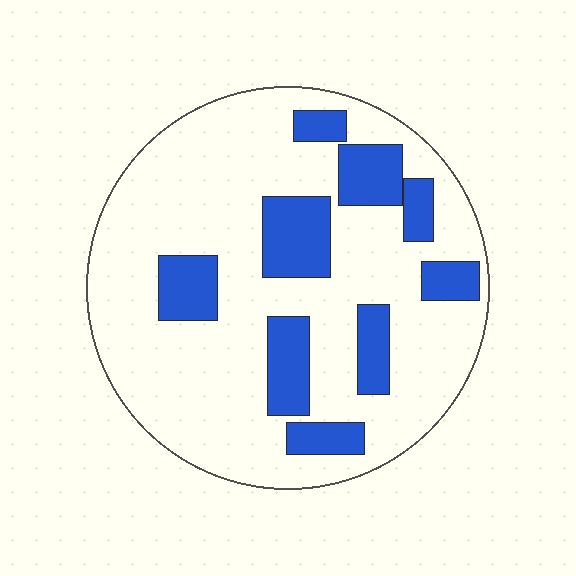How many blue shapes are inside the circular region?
9.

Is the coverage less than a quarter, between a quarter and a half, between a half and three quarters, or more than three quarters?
Less than a quarter.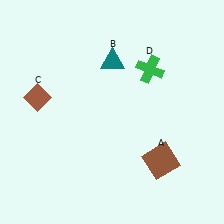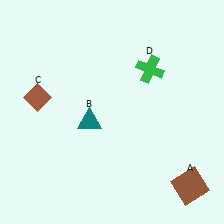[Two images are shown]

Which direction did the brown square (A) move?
The brown square (A) moved right.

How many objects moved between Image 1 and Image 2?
2 objects moved between the two images.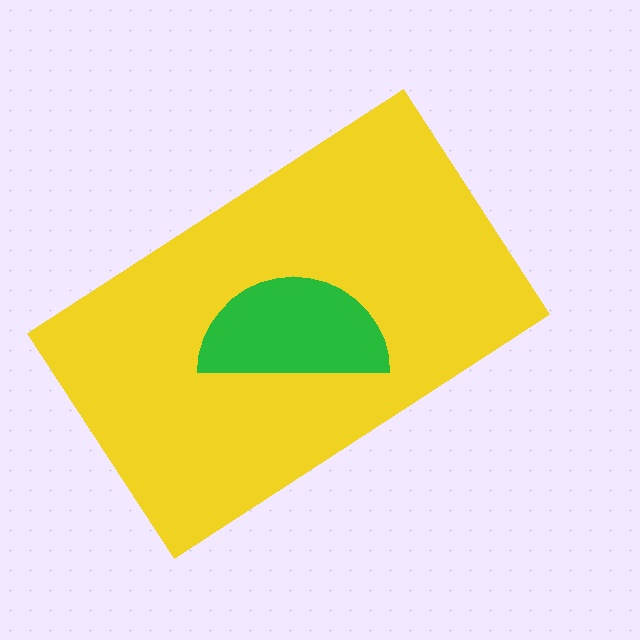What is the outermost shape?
The yellow rectangle.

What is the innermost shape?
The green semicircle.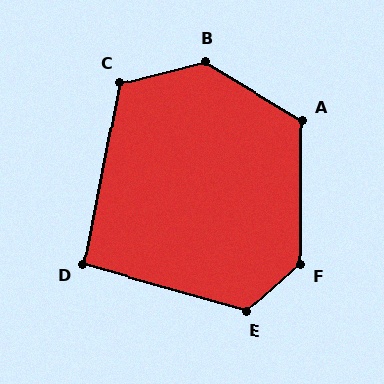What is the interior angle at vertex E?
Approximately 124 degrees (obtuse).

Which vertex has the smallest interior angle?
D, at approximately 95 degrees.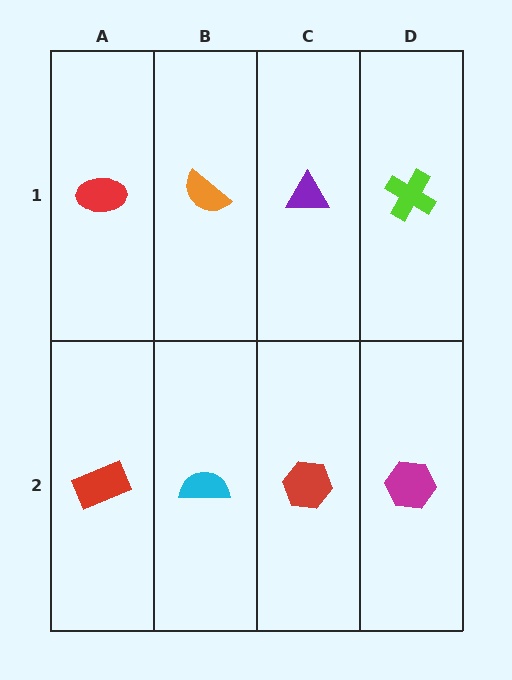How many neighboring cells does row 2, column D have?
2.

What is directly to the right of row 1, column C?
A lime cross.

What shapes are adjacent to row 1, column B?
A cyan semicircle (row 2, column B), a red ellipse (row 1, column A), a purple triangle (row 1, column C).